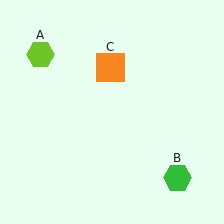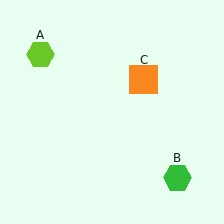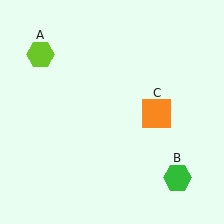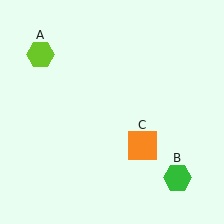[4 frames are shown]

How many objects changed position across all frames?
1 object changed position: orange square (object C).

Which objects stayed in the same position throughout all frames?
Lime hexagon (object A) and green hexagon (object B) remained stationary.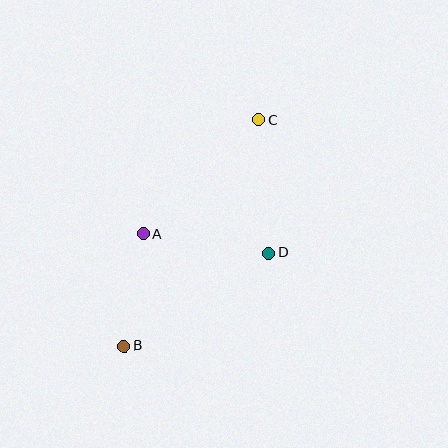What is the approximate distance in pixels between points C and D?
The distance between C and D is approximately 133 pixels.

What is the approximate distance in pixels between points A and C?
The distance between A and C is approximately 162 pixels.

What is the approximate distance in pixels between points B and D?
The distance between B and D is approximately 172 pixels.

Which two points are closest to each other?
Points A and B are closest to each other.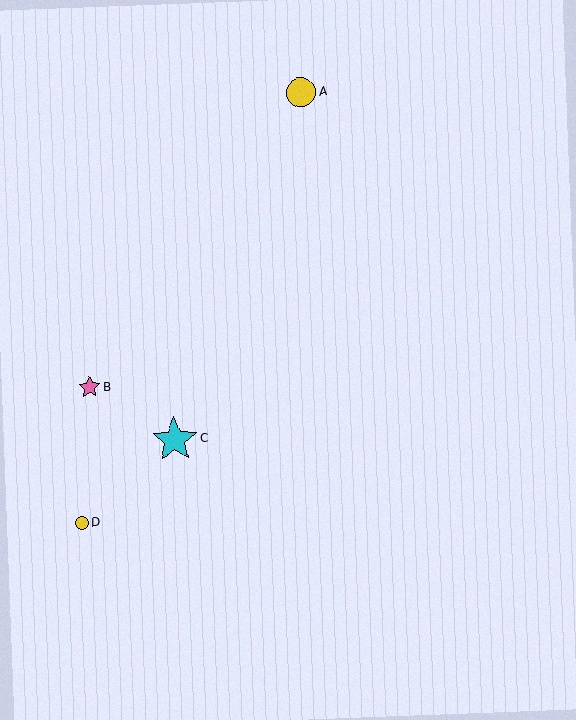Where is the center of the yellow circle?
The center of the yellow circle is at (301, 92).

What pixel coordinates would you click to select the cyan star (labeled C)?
Click at (175, 440) to select the cyan star C.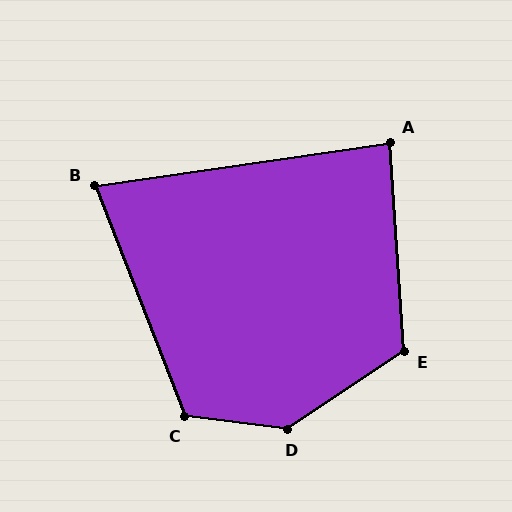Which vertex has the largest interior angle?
D, at approximately 139 degrees.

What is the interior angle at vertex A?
Approximately 86 degrees (approximately right).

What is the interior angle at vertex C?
Approximately 118 degrees (obtuse).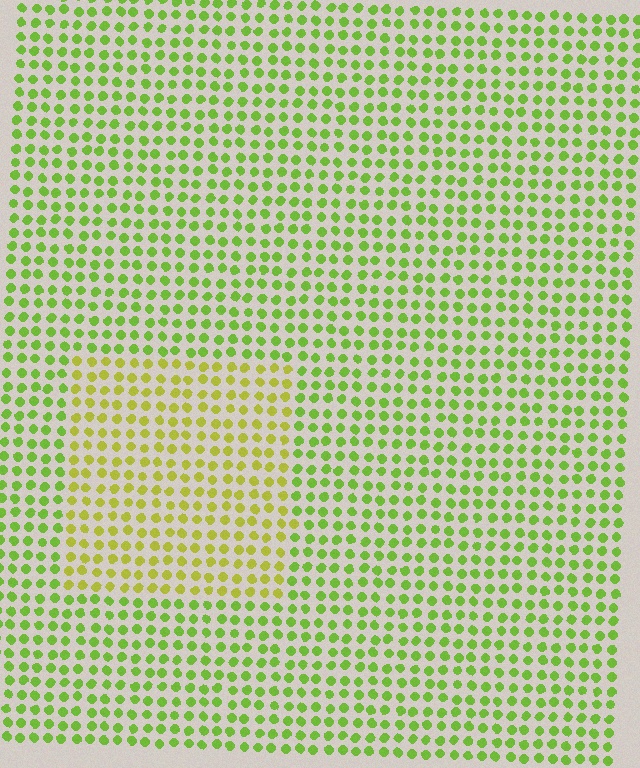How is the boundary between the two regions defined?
The boundary is defined purely by a slight shift in hue (about 29 degrees). Spacing, size, and orientation are identical on both sides.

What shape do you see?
I see a rectangle.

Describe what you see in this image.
The image is filled with small lime elements in a uniform arrangement. A rectangle-shaped region is visible where the elements are tinted to a slightly different hue, forming a subtle color boundary.